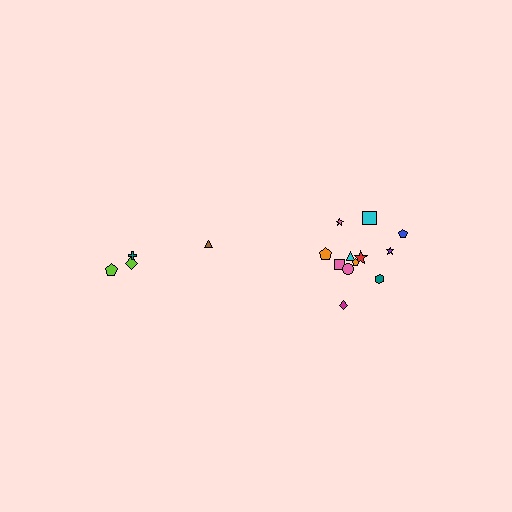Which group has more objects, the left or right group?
The right group.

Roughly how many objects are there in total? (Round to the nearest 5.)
Roughly 15 objects in total.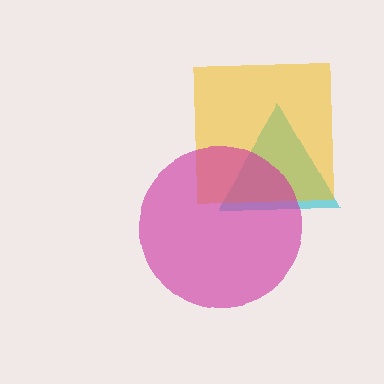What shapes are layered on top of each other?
The layered shapes are: a cyan triangle, a yellow square, a magenta circle.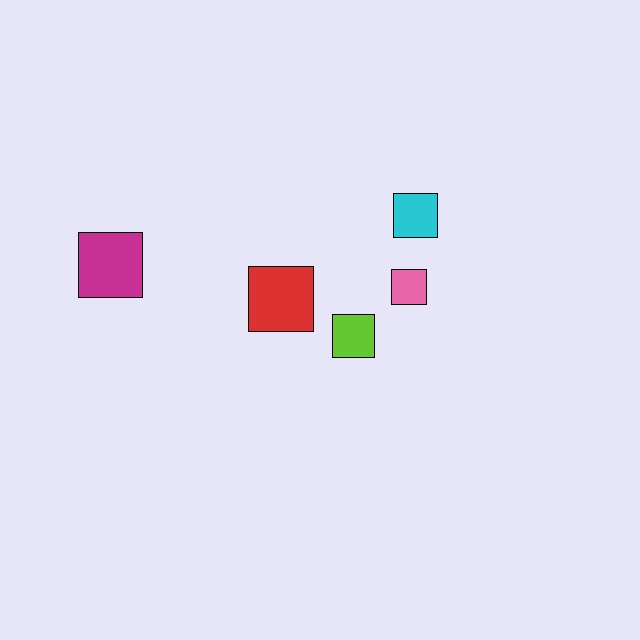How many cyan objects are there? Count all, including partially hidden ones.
There is 1 cyan object.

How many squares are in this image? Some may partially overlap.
There are 5 squares.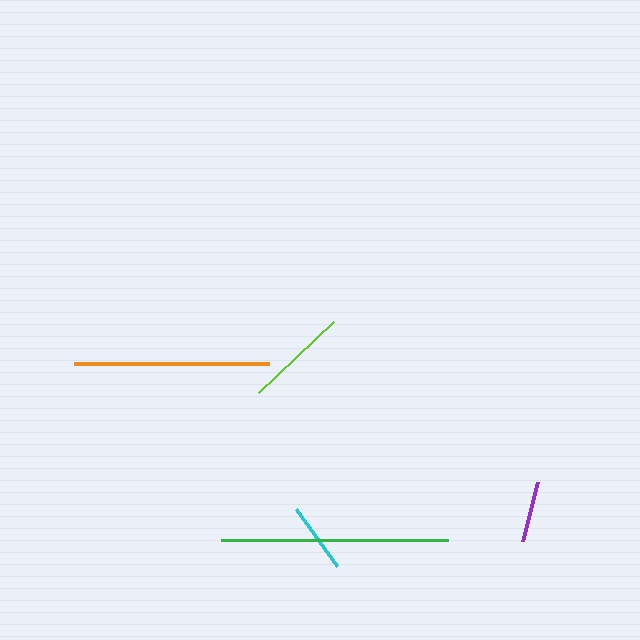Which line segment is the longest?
The green line is the longest at approximately 228 pixels.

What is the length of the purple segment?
The purple segment is approximately 61 pixels long.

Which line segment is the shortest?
The purple line is the shortest at approximately 61 pixels.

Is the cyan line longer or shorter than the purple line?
The cyan line is longer than the purple line.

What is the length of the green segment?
The green segment is approximately 228 pixels long.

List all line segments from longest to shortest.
From longest to shortest: green, orange, lime, cyan, purple.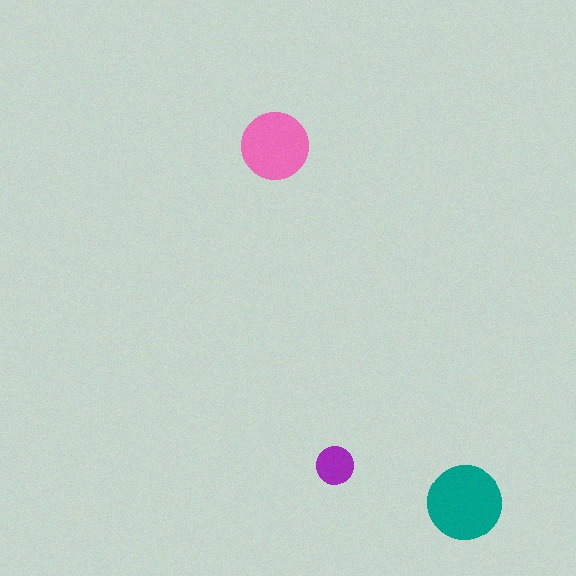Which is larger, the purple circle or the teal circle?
The teal one.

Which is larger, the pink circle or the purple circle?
The pink one.